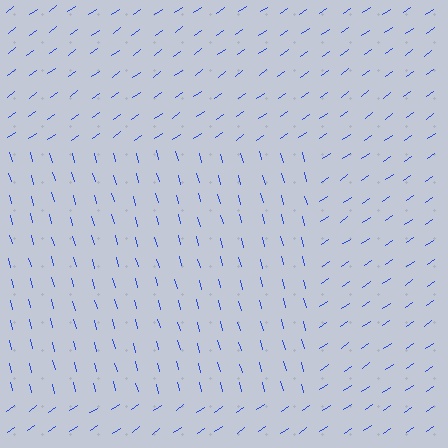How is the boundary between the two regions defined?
The boundary is defined purely by a change in line orientation (approximately 70 degrees difference). All lines are the same color and thickness.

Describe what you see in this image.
The image is filled with small blue line segments. A rectangle region in the image has lines oriented differently from the surrounding lines, creating a visible texture boundary.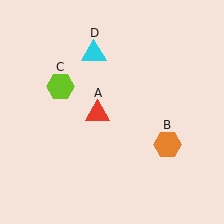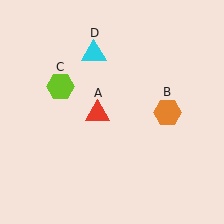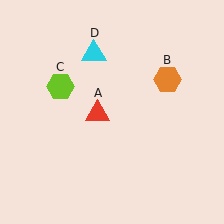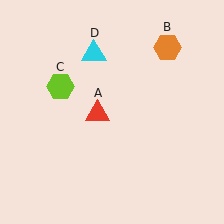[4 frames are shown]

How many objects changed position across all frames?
1 object changed position: orange hexagon (object B).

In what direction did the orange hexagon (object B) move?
The orange hexagon (object B) moved up.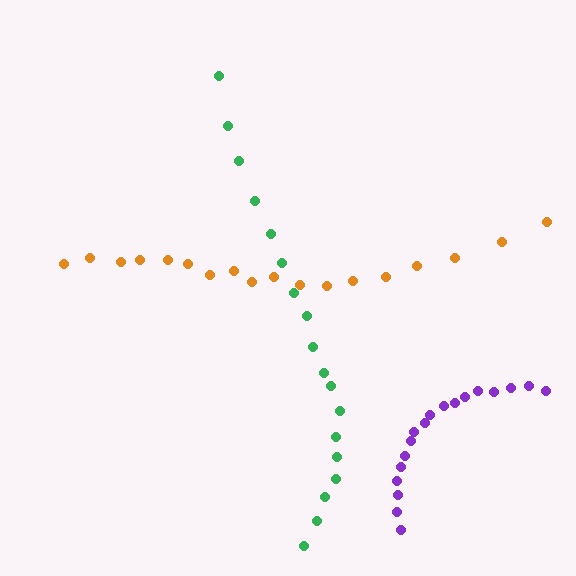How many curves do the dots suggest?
There are 3 distinct paths.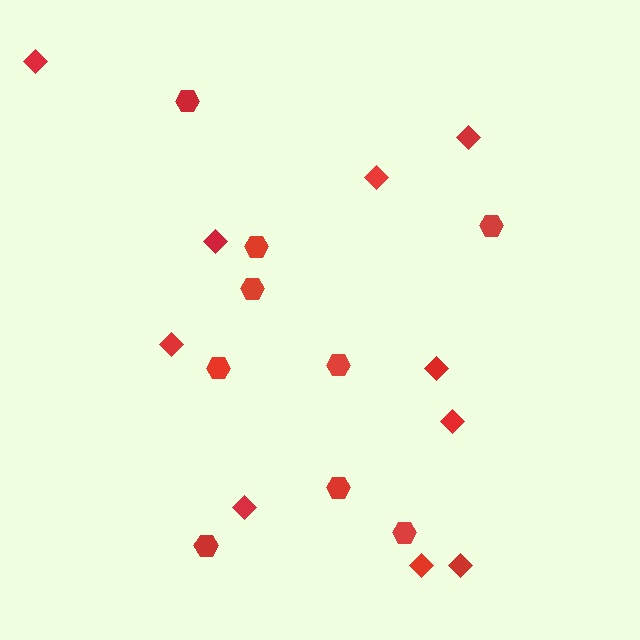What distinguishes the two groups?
There are 2 groups: one group of diamonds (10) and one group of hexagons (9).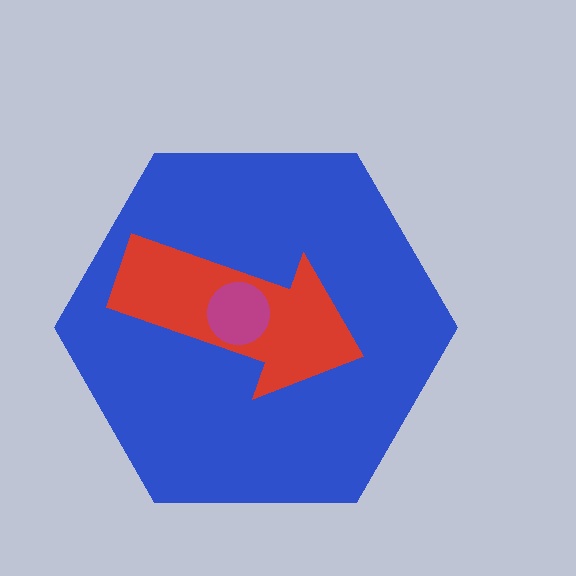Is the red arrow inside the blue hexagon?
Yes.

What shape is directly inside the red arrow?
The magenta circle.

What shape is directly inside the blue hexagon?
The red arrow.